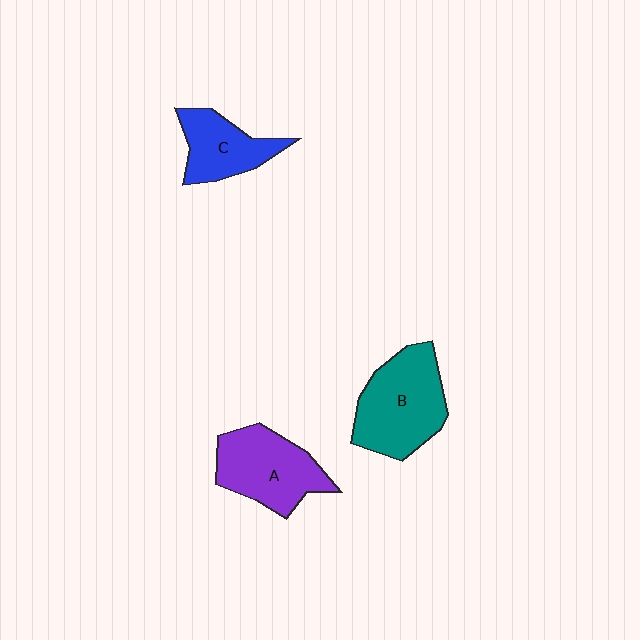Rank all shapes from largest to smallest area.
From largest to smallest: B (teal), A (purple), C (blue).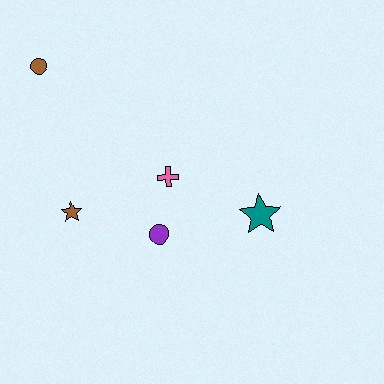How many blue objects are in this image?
There are no blue objects.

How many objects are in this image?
There are 5 objects.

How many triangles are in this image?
There are no triangles.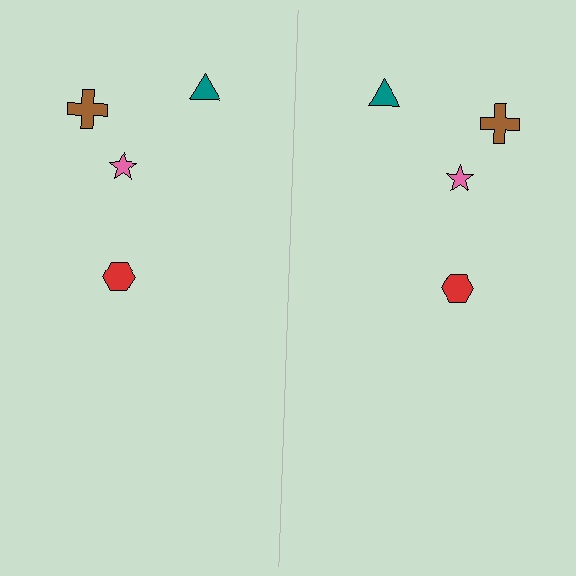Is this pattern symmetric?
Yes, this pattern has bilateral (reflection) symmetry.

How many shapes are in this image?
There are 8 shapes in this image.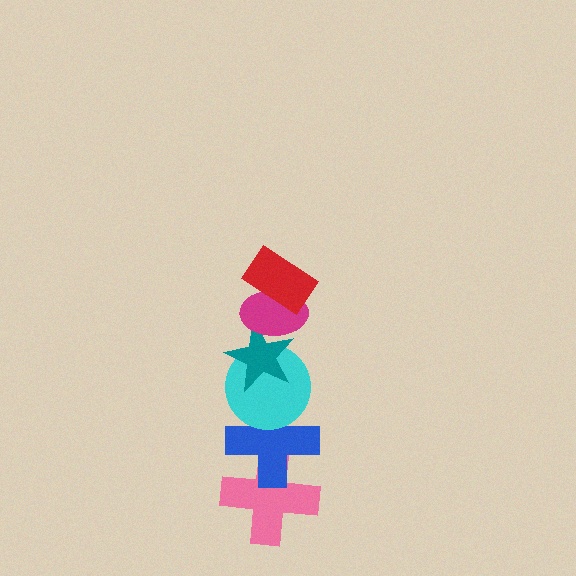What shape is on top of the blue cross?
The cyan circle is on top of the blue cross.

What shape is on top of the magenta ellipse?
The red rectangle is on top of the magenta ellipse.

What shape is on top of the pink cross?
The blue cross is on top of the pink cross.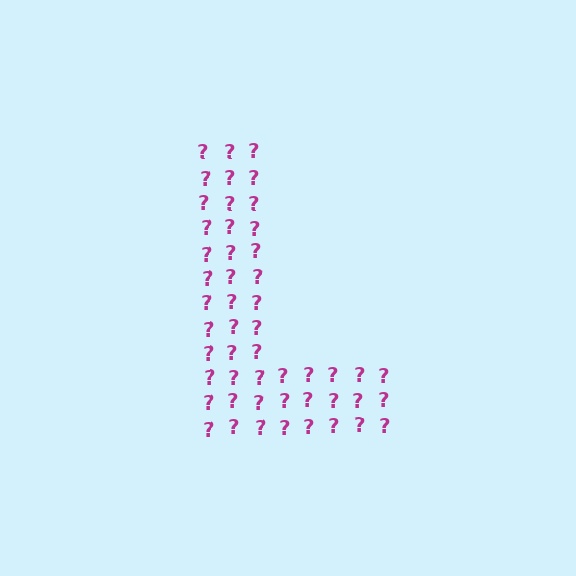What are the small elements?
The small elements are question marks.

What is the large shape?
The large shape is the letter L.